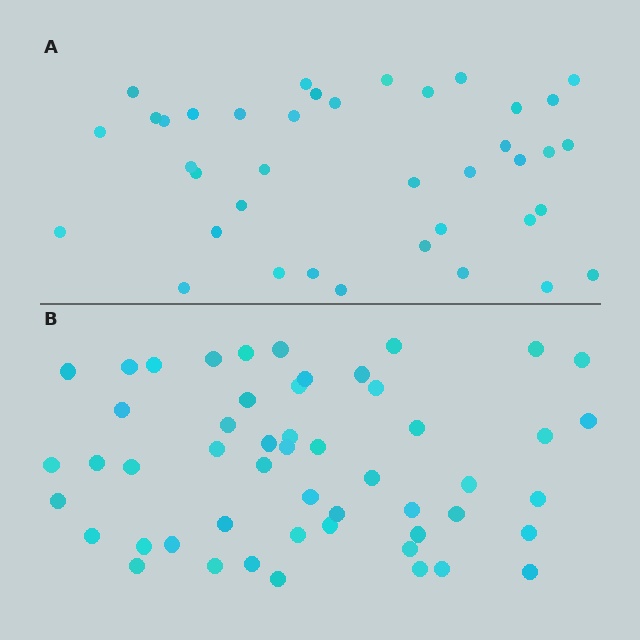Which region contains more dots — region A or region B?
Region B (the bottom region) has more dots.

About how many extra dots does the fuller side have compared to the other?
Region B has approximately 15 more dots than region A.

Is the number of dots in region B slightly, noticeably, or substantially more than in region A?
Region B has noticeably more, but not dramatically so. The ratio is roughly 1.3 to 1.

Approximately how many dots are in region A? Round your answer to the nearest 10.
About 40 dots. (The exact count is 39, which rounds to 40.)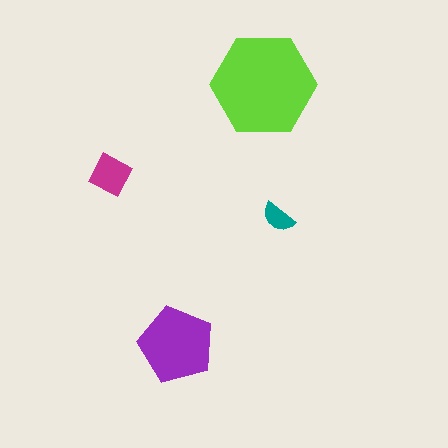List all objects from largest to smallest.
The lime hexagon, the purple pentagon, the magenta square, the teal semicircle.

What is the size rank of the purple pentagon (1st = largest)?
2nd.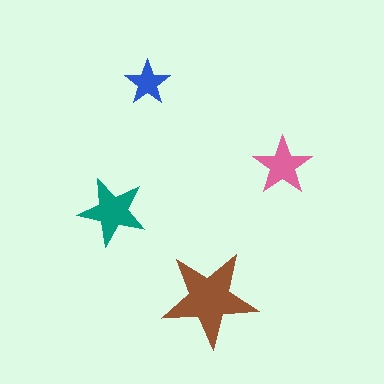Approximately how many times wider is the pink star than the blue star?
About 1.5 times wider.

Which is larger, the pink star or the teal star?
The teal one.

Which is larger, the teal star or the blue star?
The teal one.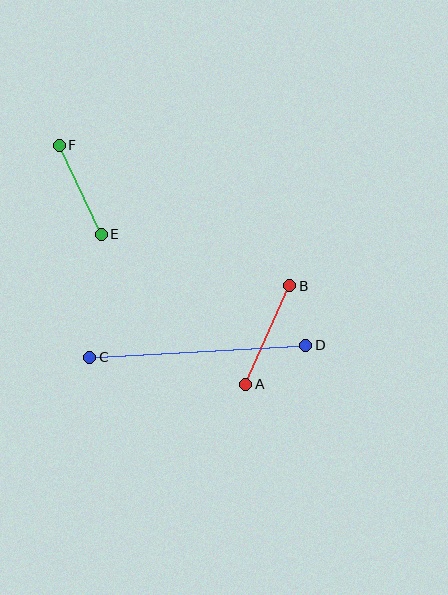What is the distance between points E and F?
The distance is approximately 99 pixels.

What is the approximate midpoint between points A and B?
The midpoint is at approximately (268, 335) pixels.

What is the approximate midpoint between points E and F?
The midpoint is at approximately (80, 190) pixels.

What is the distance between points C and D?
The distance is approximately 216 pixels.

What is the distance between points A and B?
The distance is approximately 108 pixels.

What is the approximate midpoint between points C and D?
The midpoint is at approximately (198, 351) pixels.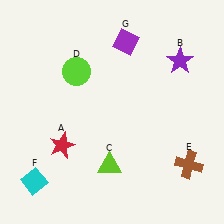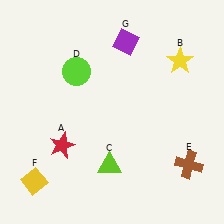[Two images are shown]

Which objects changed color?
B changed from purple to yellow. F changed from cyan to yellow.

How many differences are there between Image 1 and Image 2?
There are 2 differences between the two images.